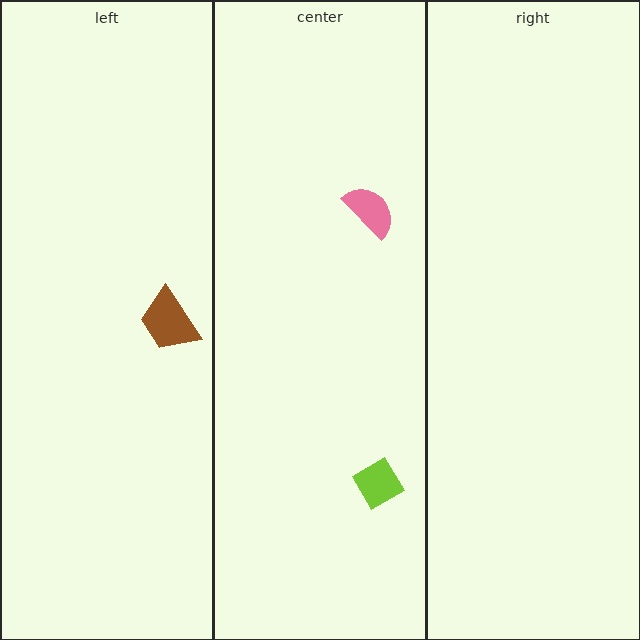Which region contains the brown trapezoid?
The left region.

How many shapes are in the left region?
1.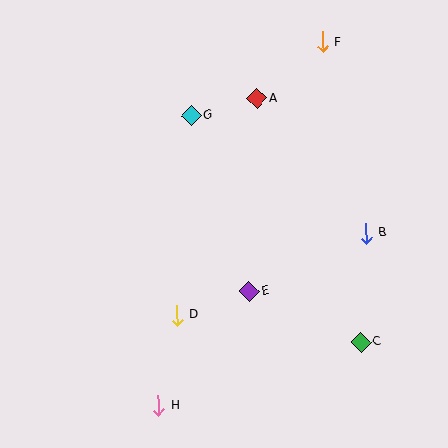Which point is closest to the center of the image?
Point E at (249, 291) is closest to the center.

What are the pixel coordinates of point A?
Point A is at (257, 99).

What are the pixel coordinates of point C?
Point C is at (361, 342).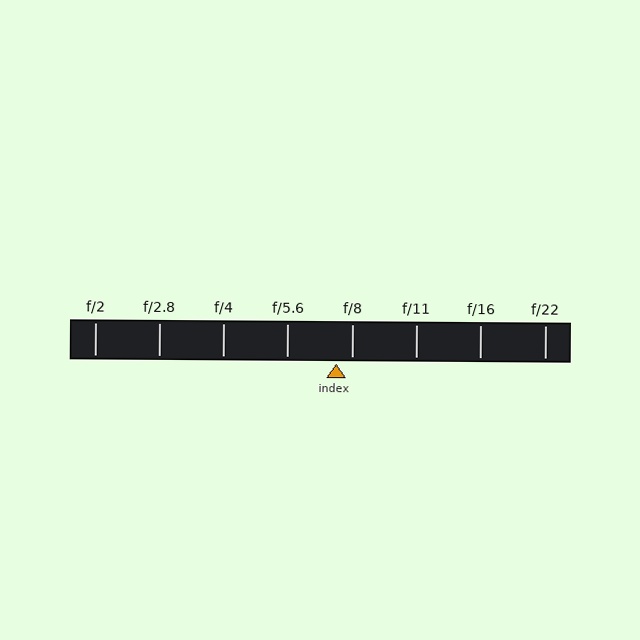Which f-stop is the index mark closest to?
The index mark is closest to f/8.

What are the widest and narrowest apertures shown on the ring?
The widest aperture shown is f/2 and the narrowest is f/22.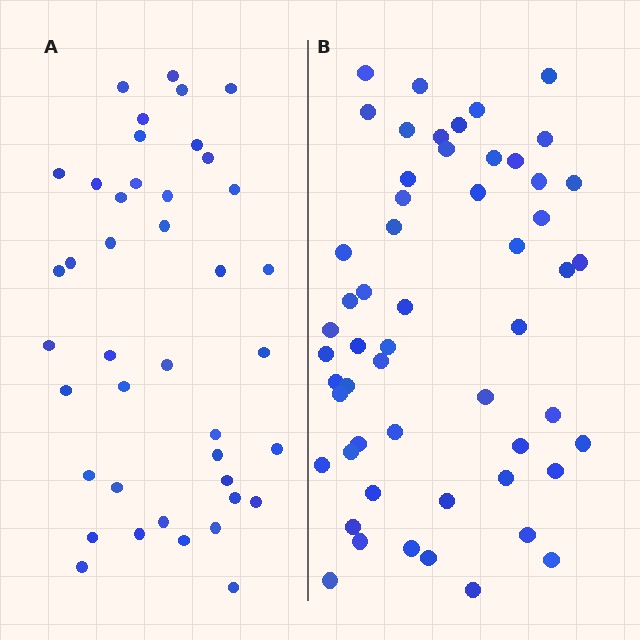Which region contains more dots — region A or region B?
Region B (the right region) has more dots.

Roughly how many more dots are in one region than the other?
Region B has approximately 15 more dots than region A.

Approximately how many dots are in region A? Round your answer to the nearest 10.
About 40 dots. (The exact count is 41, which rounds to 40.)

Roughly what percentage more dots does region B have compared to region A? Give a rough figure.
About 35% more.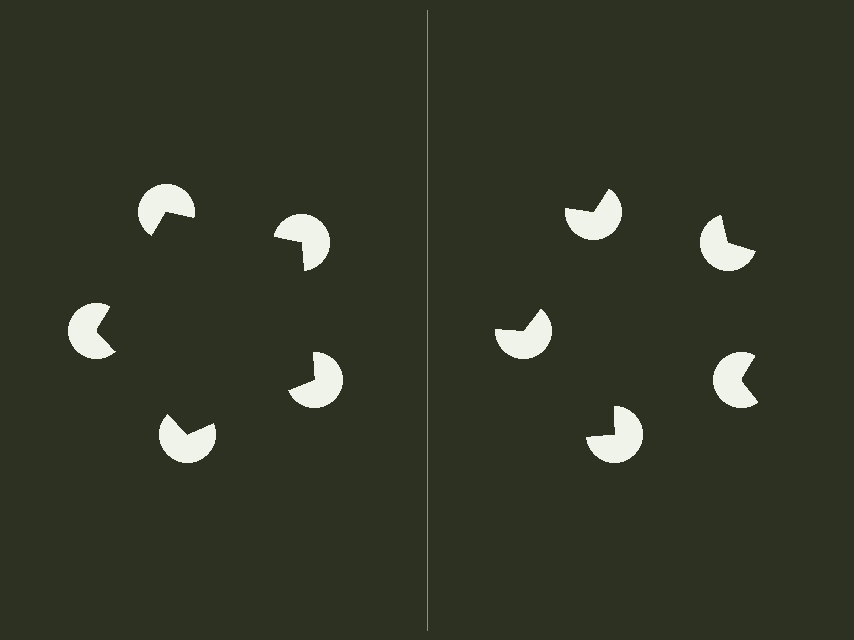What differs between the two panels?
The pac-man discs are positioned identically on both sides; only the wedge orientations differ. On the left they align to a pentagon; on the right they are misaligned.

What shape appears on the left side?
An illusory pentagon.